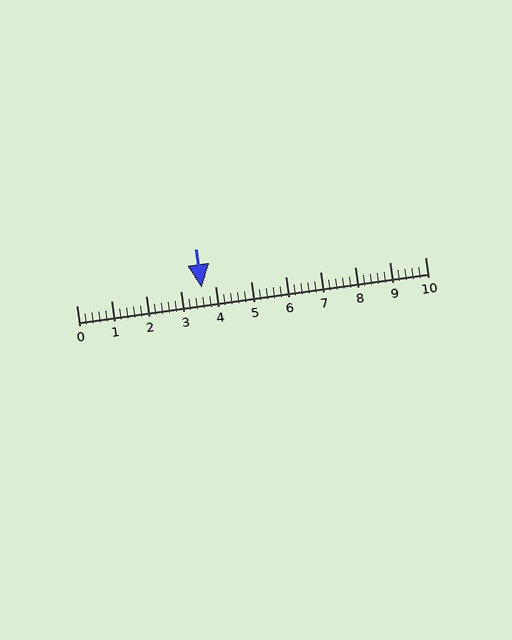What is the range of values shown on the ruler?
The ruler shows values from 0 to 10.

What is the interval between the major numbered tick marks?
The major tick marks are spaced 1 units apart.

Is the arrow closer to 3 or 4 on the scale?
The arrow is closer to 4.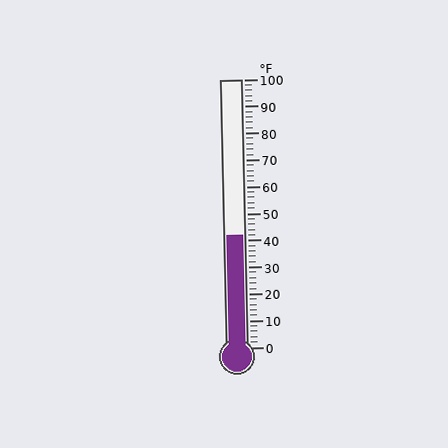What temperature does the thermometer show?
The thermometer shows approximately 42°F.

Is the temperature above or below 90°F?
The temperature is below 90°F.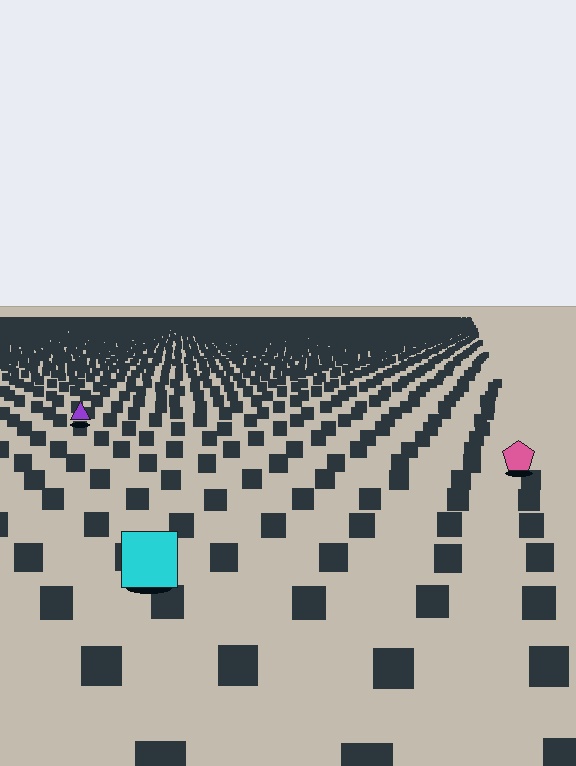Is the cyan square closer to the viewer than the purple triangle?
Yes. The cyan square is closer — you can tell from the texture gradient: the ground texture is coarser near it.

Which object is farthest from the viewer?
The purple triangle is farthest from the viewer. It appears smaller and the ground texture around it is denser.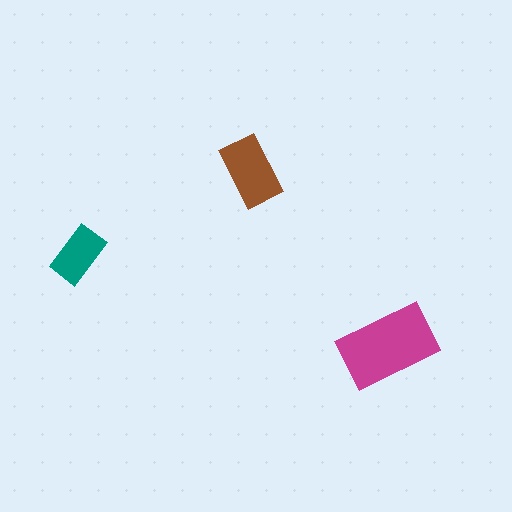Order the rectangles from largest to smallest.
the magenta one, the brown one, the teal one.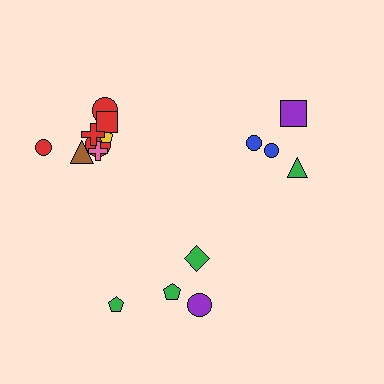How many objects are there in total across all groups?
There are 16 objects.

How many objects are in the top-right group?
There are 4 objects.